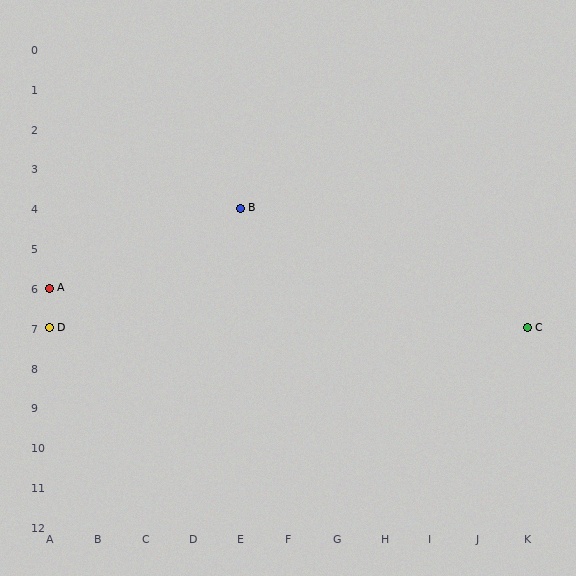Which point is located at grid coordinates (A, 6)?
Point A is at (A, 6).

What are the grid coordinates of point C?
Point C is at grid coordinates (K, 7).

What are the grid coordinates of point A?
Point A is at grid coordinates (A, 6).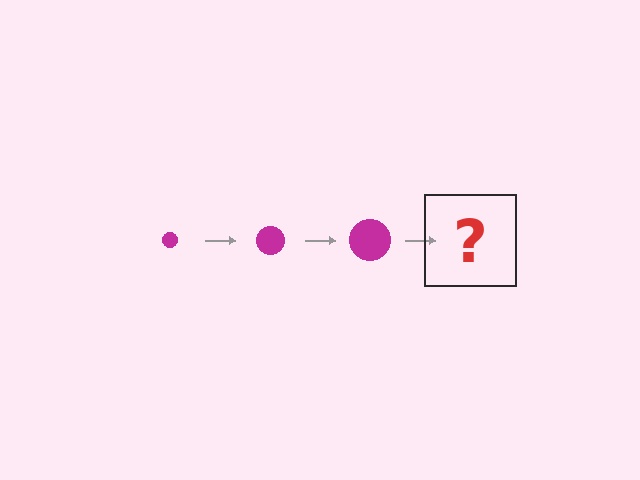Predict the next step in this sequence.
The next step is a magenta circle, larger than the previous one.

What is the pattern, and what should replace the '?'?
The pattern is that the circle gets progressively larger each step. The '?' should be a magenta circle, larger than the previous one.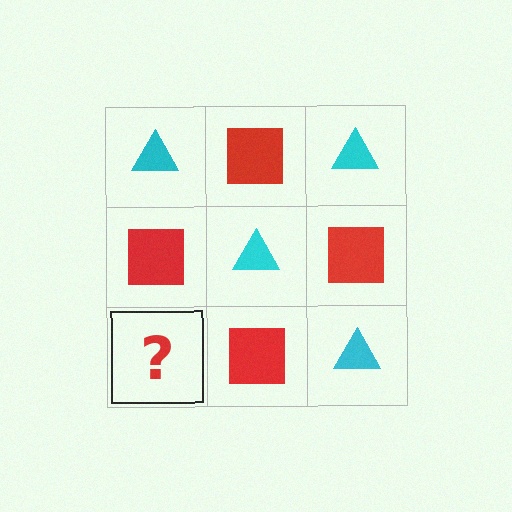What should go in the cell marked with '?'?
The missing cell should contain a cyan triangle.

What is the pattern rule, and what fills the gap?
The rule is that it alternates cyan triangle and red square in a checkerboard pattern. The gap should be filled with a cyan triangle.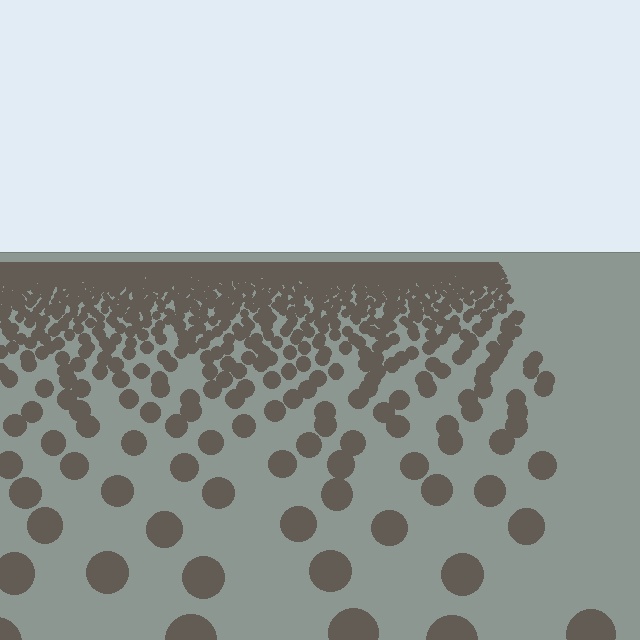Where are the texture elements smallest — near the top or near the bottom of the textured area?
Near the top.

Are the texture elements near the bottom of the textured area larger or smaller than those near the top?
Larger. Near the bottom, elements are closer to the viewer and appear at a bigger on-screen size.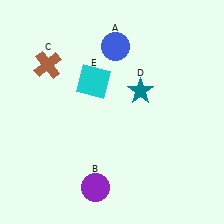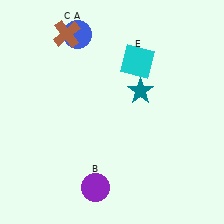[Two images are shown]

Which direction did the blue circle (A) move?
The blue circle (A) moved left.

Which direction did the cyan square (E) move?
The cyan square (E) moved right.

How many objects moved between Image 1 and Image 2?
3 objects moved between the two images.